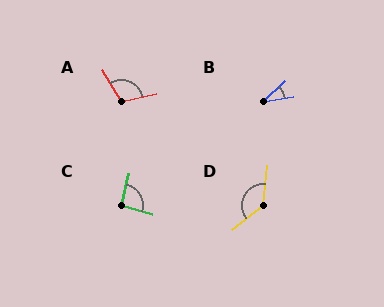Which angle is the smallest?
B, at approximately 33 degrees.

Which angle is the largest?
D, at approximately 134 degrees.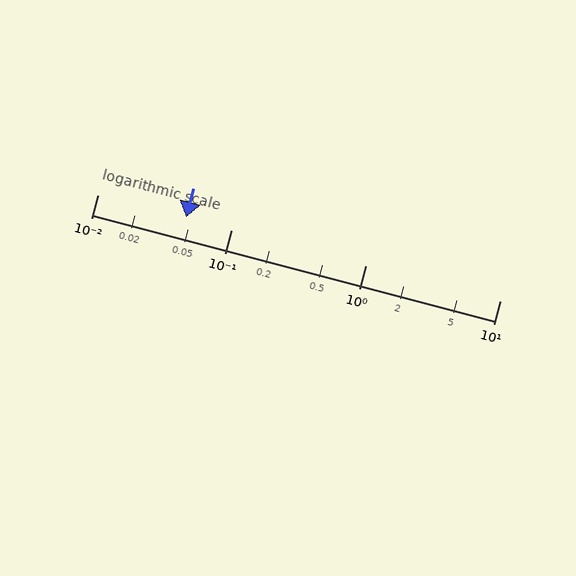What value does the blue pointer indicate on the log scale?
The pointer indicates approximately 0.046.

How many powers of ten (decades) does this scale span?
The scale spans 3 decades, from 0.01 to 10.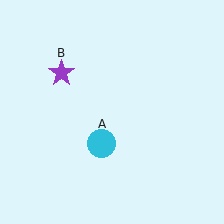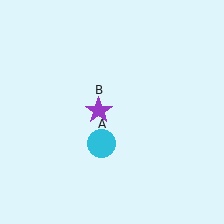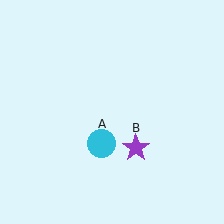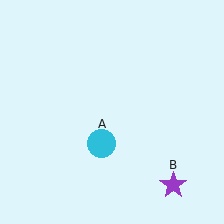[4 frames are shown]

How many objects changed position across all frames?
1 object changed position: purple star (object B).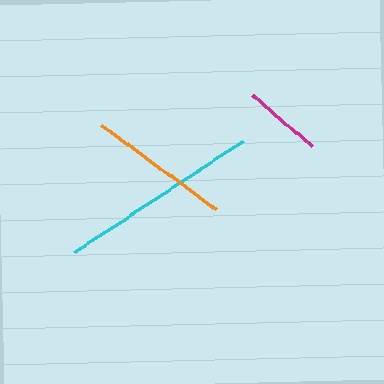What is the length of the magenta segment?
The magenta segment is approximately 79 pixels long.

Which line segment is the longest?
The cyan line is the longest at approximately 202 pixels.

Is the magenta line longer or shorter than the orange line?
The orange line is longer than the magenta line.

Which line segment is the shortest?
The magenta line is the shortest at approximately 79 pixels.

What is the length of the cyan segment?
The cyan segment is approximately 202 pixels long.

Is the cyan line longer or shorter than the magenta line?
The cyan line is longer than the magenta line.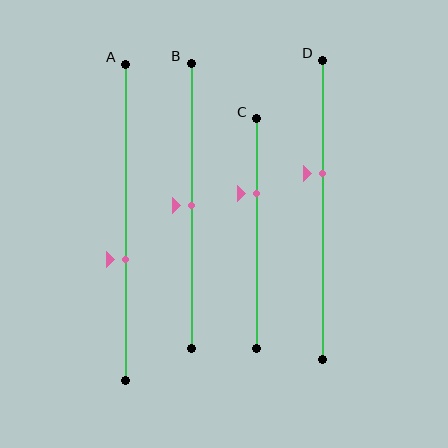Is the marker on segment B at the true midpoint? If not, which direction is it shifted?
Yes, the marker on segment B is at the true midpoint.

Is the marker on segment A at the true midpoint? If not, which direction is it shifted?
No, the marker on segment A is shifted downward by about 12% of the segment length.